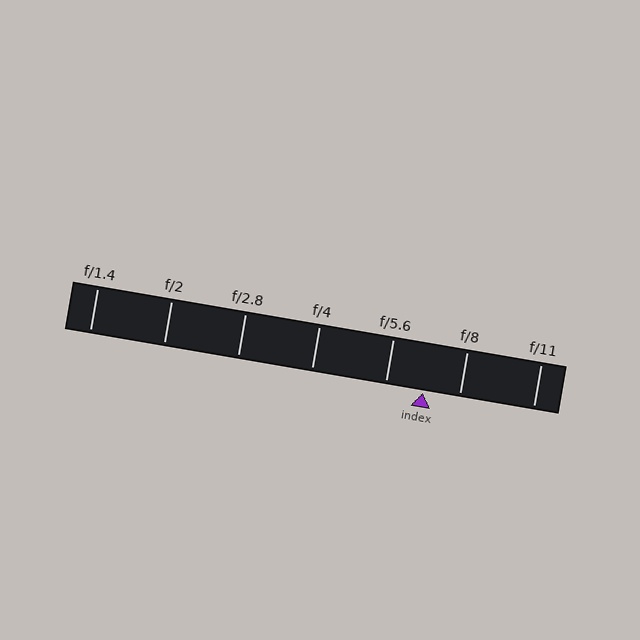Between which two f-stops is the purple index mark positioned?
The index mark is between f/5.6 and f/8.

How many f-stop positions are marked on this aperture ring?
There are 7 f-stop positions marked.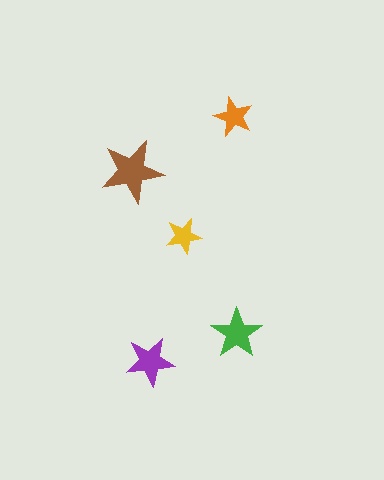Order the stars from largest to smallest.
the brown one, the green one, the purple one, the orange one, the yellow one.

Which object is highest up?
The orange star is topmost.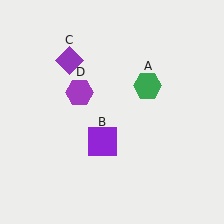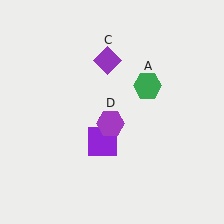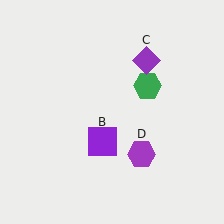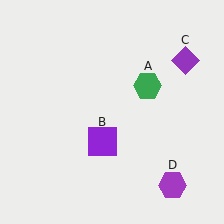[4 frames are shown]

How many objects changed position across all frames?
2 objects changed position: purple diamond (object C), purple hexagon (object D).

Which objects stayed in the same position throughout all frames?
Green hexagon (object A) and purple square (object B) remained stationary.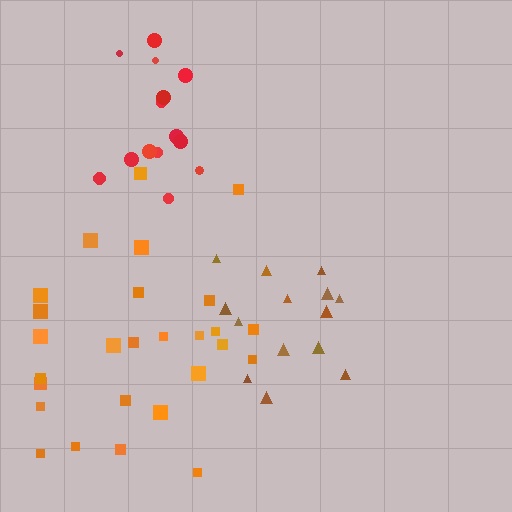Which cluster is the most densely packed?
Brown.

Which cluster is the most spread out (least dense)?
Orange.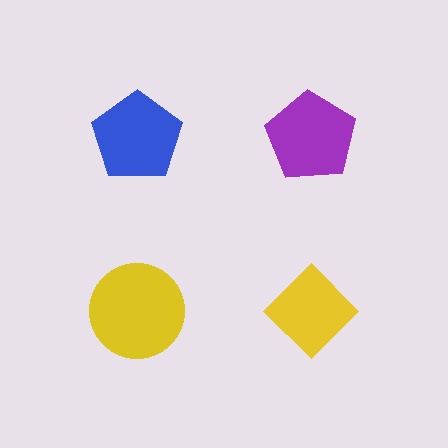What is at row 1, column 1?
A blue pentagon.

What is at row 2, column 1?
A yellow circle.